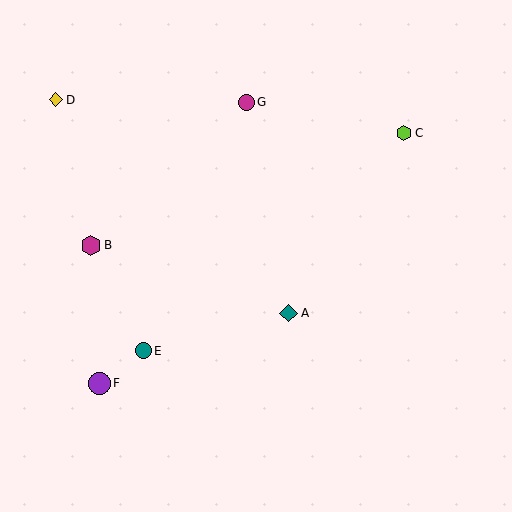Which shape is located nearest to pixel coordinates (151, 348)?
The teal circle (labeled E) at (143, 351) is nearest to that location.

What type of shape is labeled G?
Shape G is a magenta circle.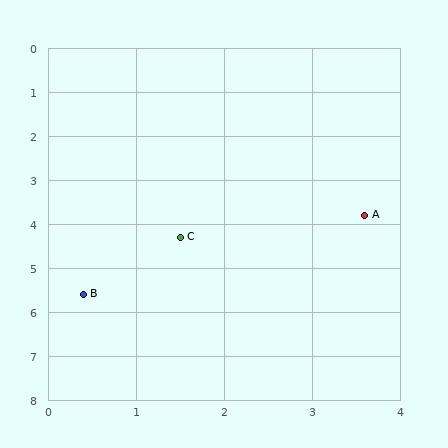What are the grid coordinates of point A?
Point A is at approximately (3.6, 3.8).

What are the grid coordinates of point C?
Point C is at approximately (1.5, 4.3).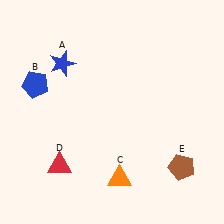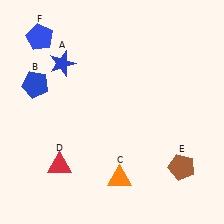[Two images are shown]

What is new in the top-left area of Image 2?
A blue pentagon (F) was added in the top-left area of Image 2.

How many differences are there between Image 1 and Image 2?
There is 1 difference between the two images.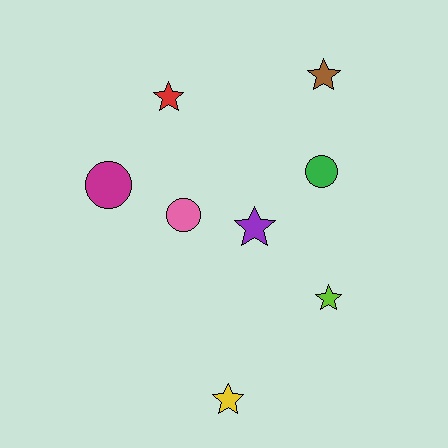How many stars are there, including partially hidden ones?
There are 5 stars.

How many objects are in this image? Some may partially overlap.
There are 8 objects.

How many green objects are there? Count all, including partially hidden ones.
There is 1 green object.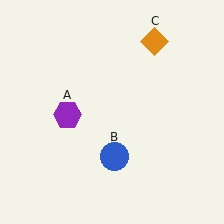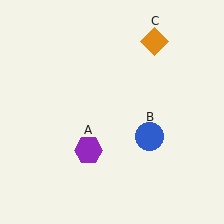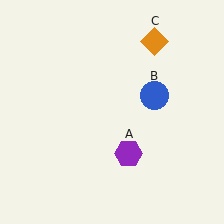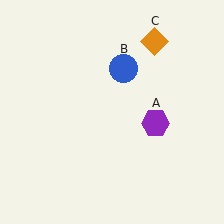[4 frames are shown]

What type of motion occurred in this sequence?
The purple hexagon (object A), blue circle (object B) rotated counterclockwise around the center of the scene.